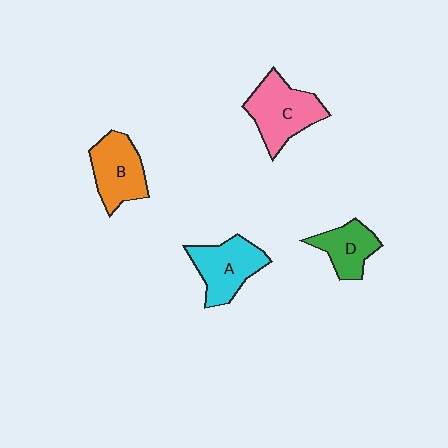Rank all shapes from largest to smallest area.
From largest to smallest: C (pink), A (cyan), B (orange), D (green).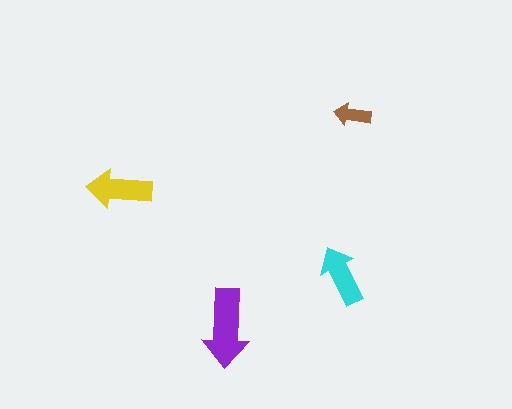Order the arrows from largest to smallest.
the purple one, the yellow one, the cyan one, the brown one.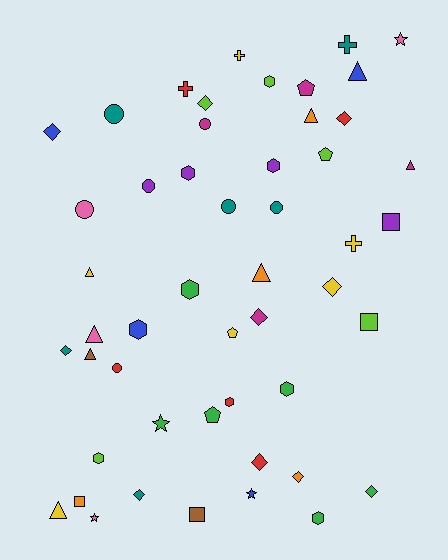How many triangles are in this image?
There are 8 triangles.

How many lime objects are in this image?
There are 5 lime objects.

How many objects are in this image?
There are 50 objects.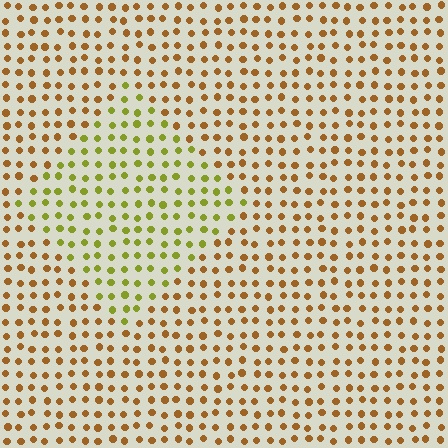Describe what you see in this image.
The image is filled with small brown elements in a uniform arrangement. A diamond-shaped region is visible where the elements are tinted to a slightly different hue, forming a subtle color boundary.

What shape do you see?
I see a diamond.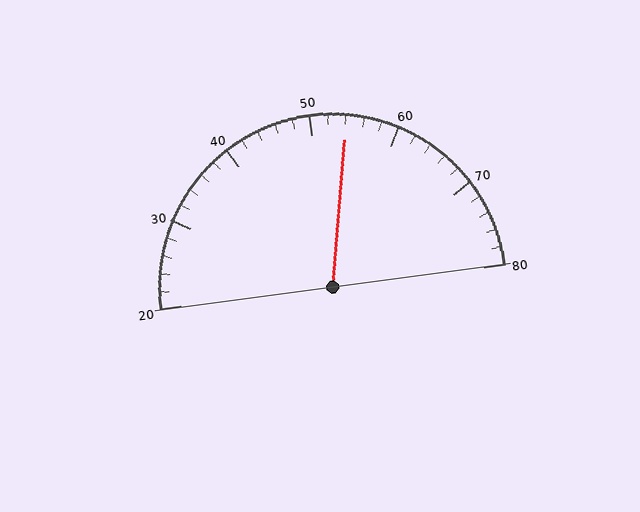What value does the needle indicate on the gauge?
The needle indicates approximately 54.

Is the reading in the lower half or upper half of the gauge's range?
The reading is in the upper half of the range (20 to 80).